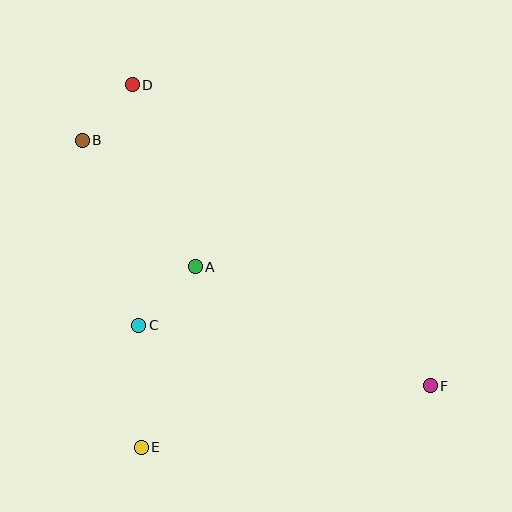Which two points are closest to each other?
Points B and D are closest to each other.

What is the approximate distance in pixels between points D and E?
The distance between D and E is approximately 363 pixels.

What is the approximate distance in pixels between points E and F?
The distance between E and F is approximately 296 pixels.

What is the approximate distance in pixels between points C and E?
The distance between C and E is approximately 122 pixels.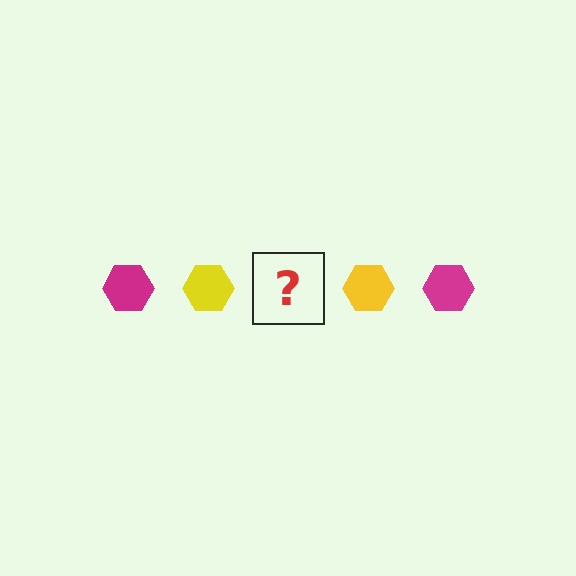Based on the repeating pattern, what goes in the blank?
The blank should be a magenta hexagon.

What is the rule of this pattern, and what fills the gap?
The rule is that the pattern cycles through magenta, yellow hexagons. The gap should be filled with a magenta hexagon.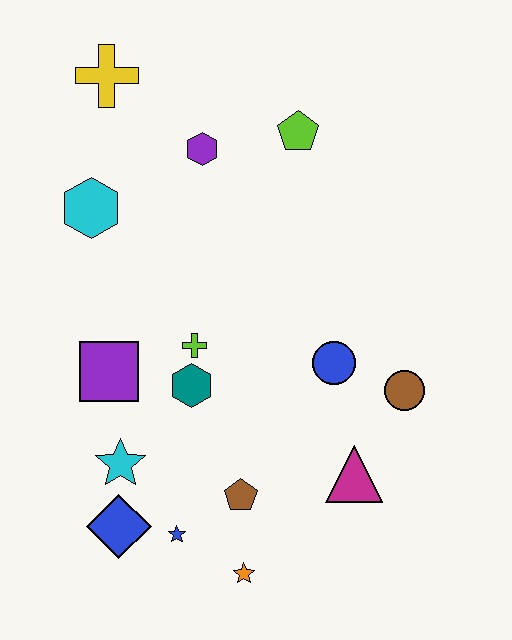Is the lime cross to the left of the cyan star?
No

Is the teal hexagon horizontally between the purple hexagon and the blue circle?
No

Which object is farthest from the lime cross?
The yellow cross is farthest from the lime cross.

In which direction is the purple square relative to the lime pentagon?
The purple square is below the lime pentagon.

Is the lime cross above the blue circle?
Yes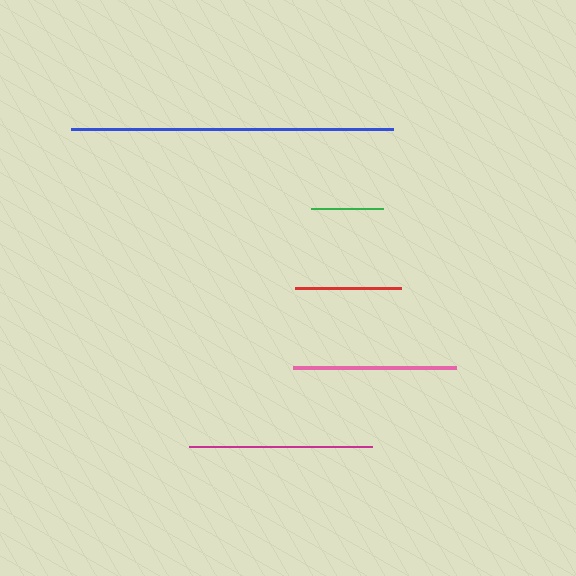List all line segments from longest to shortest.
From longest to shortest: blue, magenta, pink, red, green.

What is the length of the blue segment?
The blue segment is approximately 322 pixels long.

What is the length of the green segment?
The green segment is approximately 72 pixels long.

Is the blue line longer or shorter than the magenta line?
The blue line is longer than the magenta line.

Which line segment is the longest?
The blue line is the longest at approximately 322 pixels.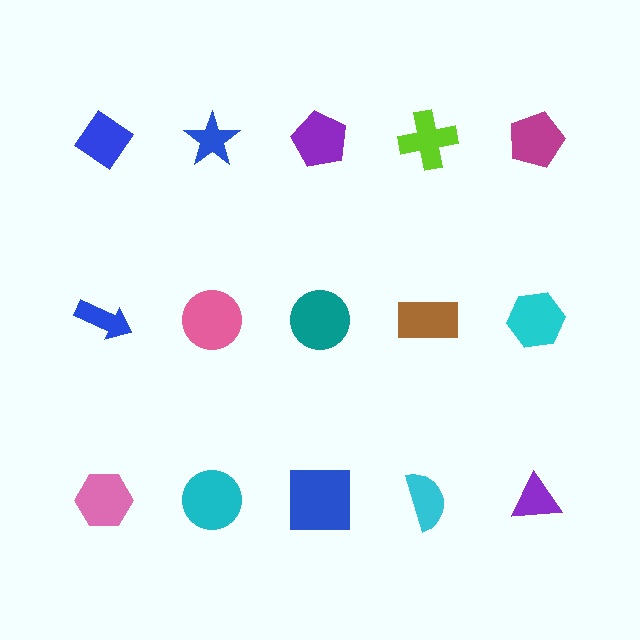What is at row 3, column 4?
A cyan semicircle.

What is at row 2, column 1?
A blue arrow.